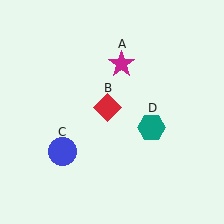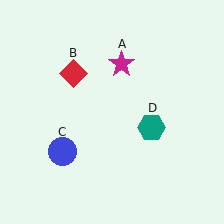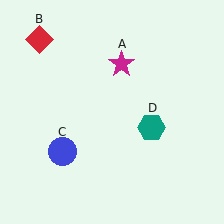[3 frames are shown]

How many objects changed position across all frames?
1 object changed position: red diamond (object B).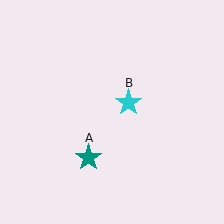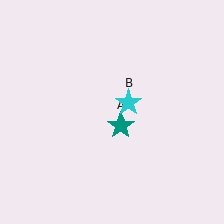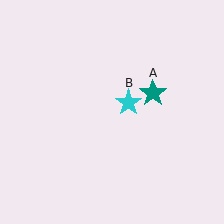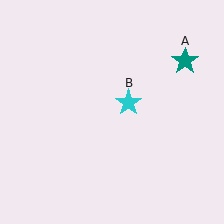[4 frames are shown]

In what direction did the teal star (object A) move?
The teal star (object A) moved up and to the right.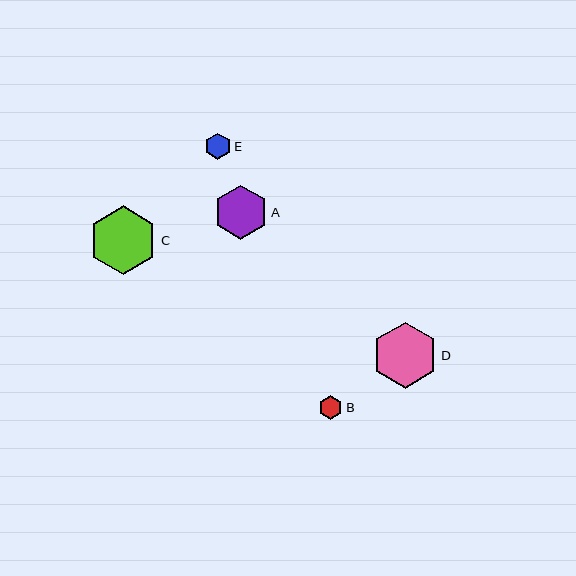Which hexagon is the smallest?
Hexagon B is the smallest with a size of approximately 23 pixels.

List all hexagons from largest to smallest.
From largest to smallest: C, D, A, E, B.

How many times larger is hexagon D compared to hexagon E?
Hexagon D is approximately 2.5 times the size of hexagon E.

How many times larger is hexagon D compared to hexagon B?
Hexagon D is approximately 2.8 times the size of hexagon B.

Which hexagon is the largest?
Hexagon C is the largest with a size of approximately 69 pixels.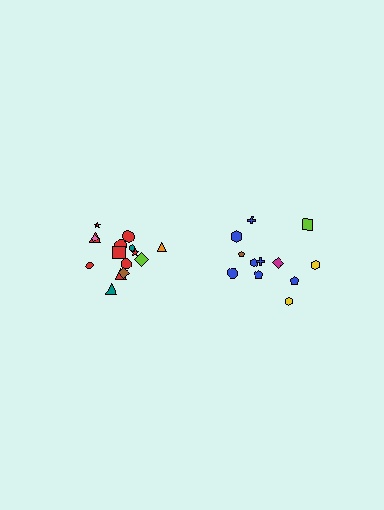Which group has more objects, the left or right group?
The left group.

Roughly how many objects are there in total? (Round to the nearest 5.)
Roughly 25 objects in total.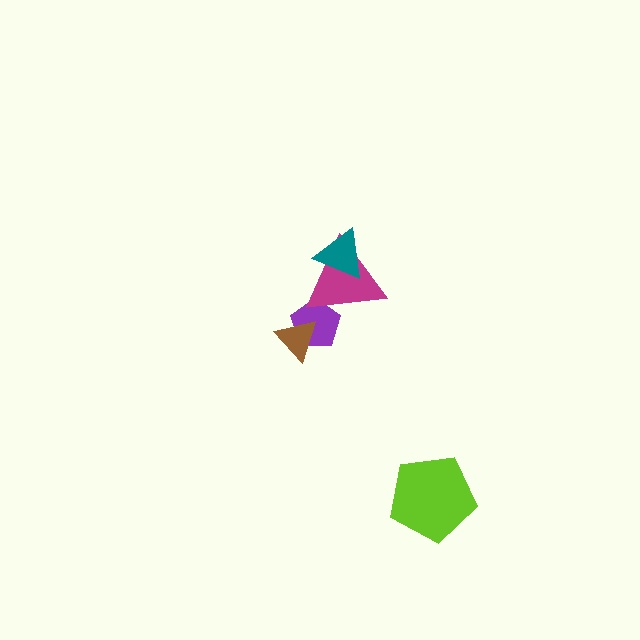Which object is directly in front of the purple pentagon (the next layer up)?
The magenta triangle is directly in front of the purple pentagon.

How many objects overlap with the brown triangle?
1 object overlaps with the brown triangle.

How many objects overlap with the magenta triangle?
2 objects overlap with the magenta triangle.